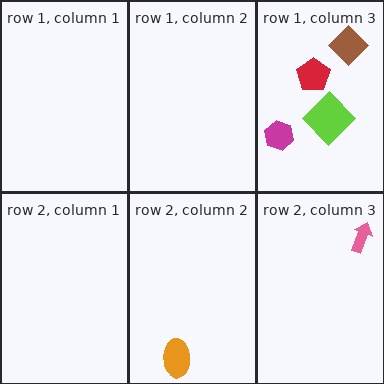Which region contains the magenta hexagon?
The row 1, column 3 region.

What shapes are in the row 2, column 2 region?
The orange ellipse.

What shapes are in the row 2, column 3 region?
The pink arrow.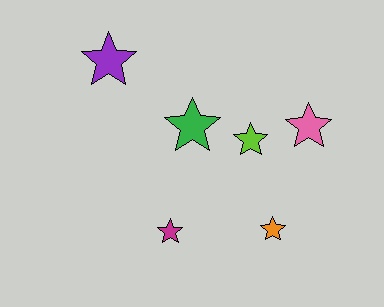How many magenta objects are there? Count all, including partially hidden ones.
There is 1 magenta object.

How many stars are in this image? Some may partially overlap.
There are 6 stars.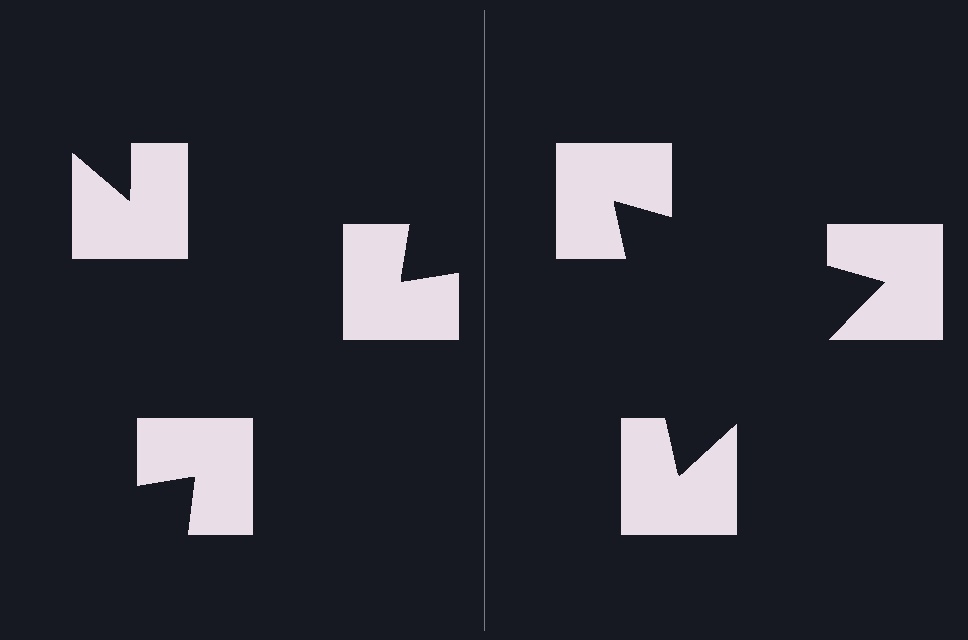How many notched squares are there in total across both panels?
6 — 3 on each side.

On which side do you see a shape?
An illusory triangle appears on the right side. On the left side the wedge cuts are rotated, so no coherent shape forms.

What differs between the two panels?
The notched squares are positioned identically on both sides; only the wedge orientations differ. On the right they align to a triangle; on the left they are misaligned.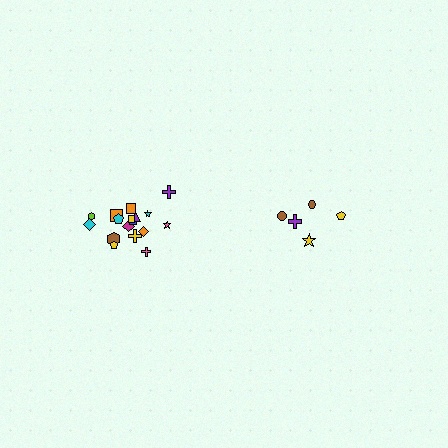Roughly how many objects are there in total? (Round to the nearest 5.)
Roughly 25 objects in total.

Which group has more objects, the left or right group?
The left group.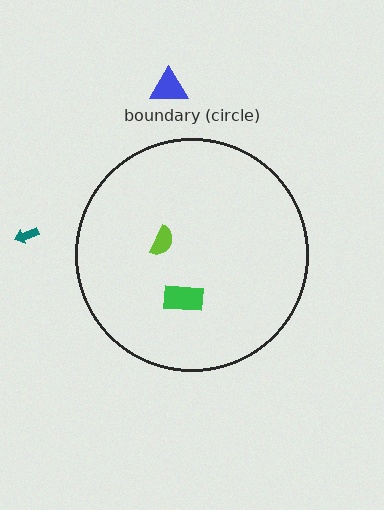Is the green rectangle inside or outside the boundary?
Inside.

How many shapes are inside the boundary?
2 inside, 2 outside.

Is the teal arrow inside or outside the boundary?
Outside.